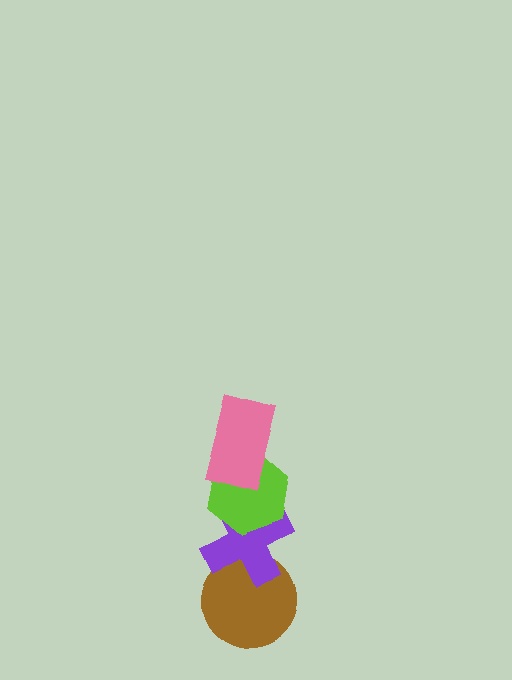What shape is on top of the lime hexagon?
The pink rectangle is on top of the lime hexagon.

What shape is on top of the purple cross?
The lime hexagon is on top of the purple cross.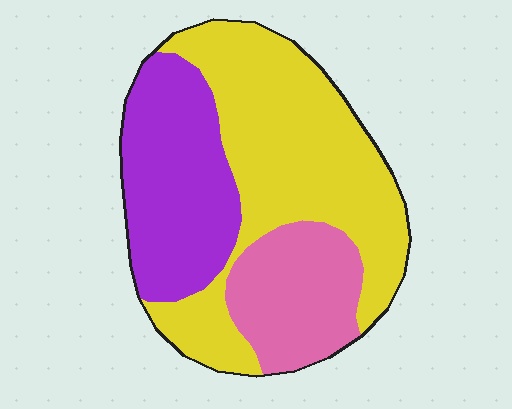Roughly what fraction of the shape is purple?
Purple covers around 30% of the shape.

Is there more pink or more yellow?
Yellow.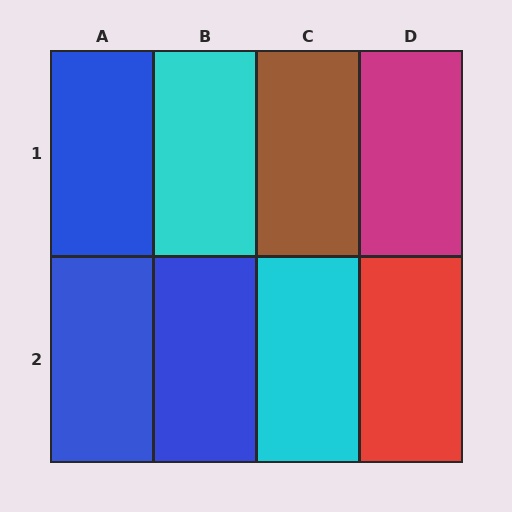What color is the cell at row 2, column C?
Cyan.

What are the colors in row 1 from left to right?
Blue, cyan, brown, magenta.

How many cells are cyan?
2 cells are cyan.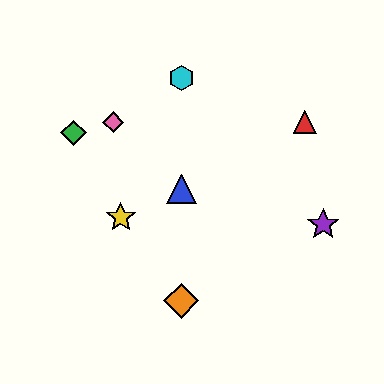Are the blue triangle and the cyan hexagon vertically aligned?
Yes, both are at x≈181.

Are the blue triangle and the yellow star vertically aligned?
No, the blue triangle is at x≈181 and the yellow star is at x≈121.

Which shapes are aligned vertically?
The blue triangle, the orange diamond, the cyan hexagon are aligned vertically.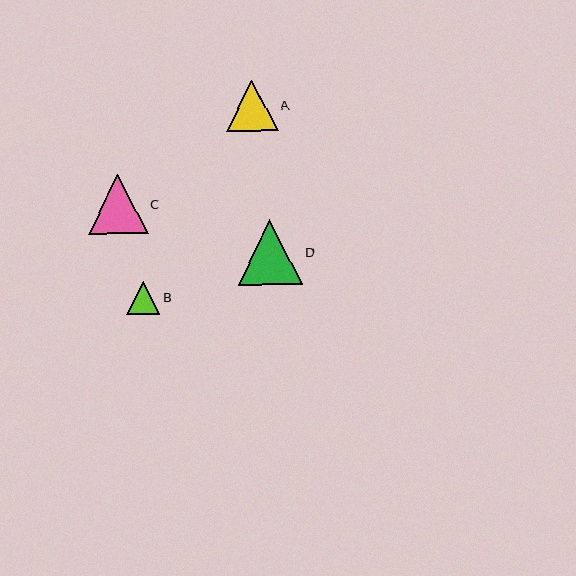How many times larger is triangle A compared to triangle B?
Triangle A is approximately 1.6 times the size of triangle B.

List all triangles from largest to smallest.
From largest to smallest: D, C, A, B.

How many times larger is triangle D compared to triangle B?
Triangle D is approximately 2.0 times the size of triangle B.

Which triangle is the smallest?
Triangle B is the smallest with a size of approximately 33 pixels.